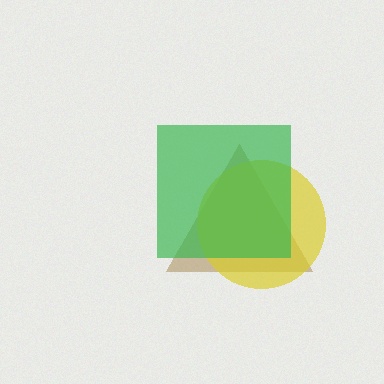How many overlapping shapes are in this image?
There are 3 overlapping shapes in the image.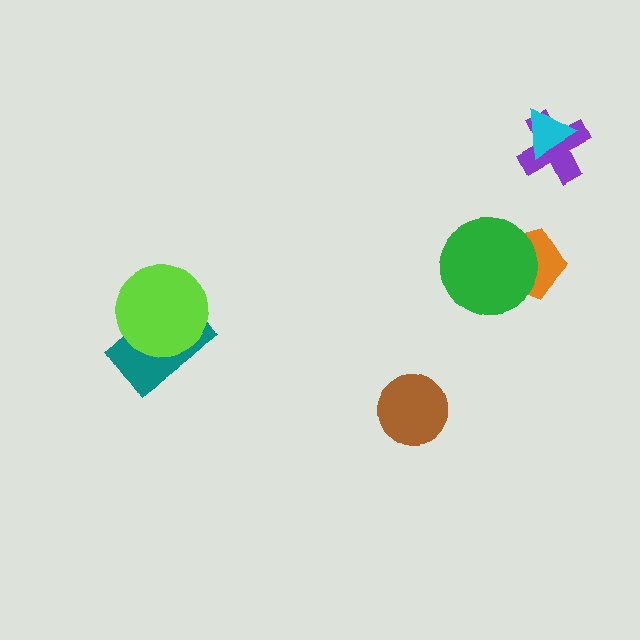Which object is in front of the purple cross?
The cyan triangle is in front of the purple cross.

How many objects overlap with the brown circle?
0 objects overlap with the brown circle.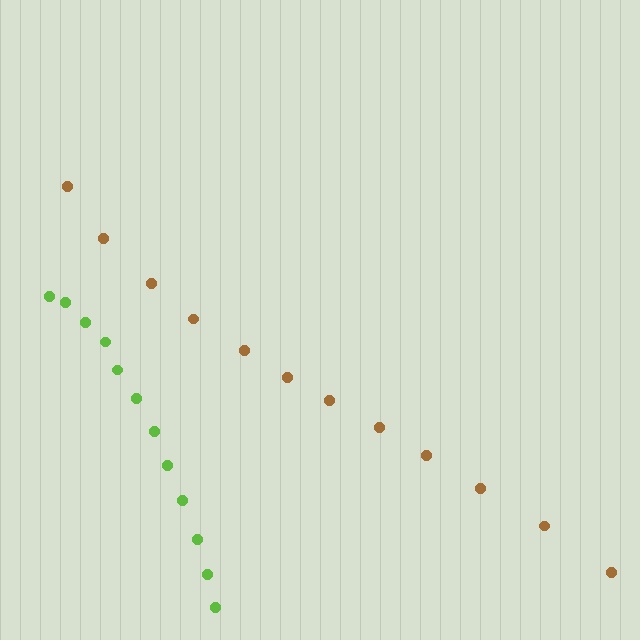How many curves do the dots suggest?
There are 2 distinct paths.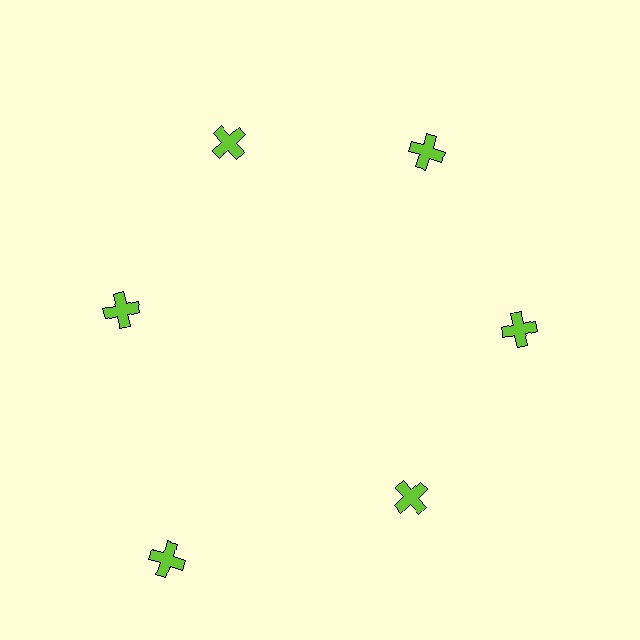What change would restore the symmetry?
The symmetry would be restored by moving it inward, back onto the ring so that all 6 crosses sit at equal angles and equal distance from the center.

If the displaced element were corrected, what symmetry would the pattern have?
It would have 6-fold rotational symmetry — the pattern would map onto itself every 60 degrees.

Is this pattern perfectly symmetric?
No. The 6 lime crosses are arranged in a ring, but one element near the 7 o'clock position is pushed outward from the center, breaking the 6-fold rotational symmetry.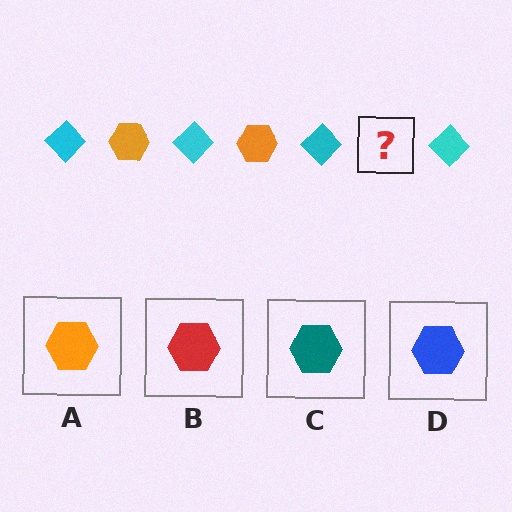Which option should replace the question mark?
Option A.